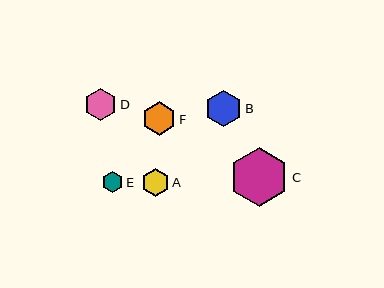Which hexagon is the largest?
Hexagon C is the largest with a size of approximately 59 pixels.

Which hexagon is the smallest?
Hexagon E is the smallest with a size of approximately 21 pixels.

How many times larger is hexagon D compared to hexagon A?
Hexagon D is approximately 1.2 times the size of hexagon A.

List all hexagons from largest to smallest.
From largest to smallest: C, B, F, D, A, E.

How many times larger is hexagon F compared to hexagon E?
Hexagon F is approximately 1.6 times the size of hexagon E.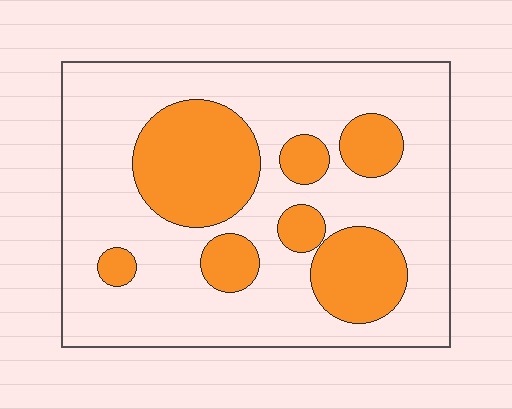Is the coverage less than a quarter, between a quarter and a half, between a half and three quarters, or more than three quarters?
Between a quarter and a half.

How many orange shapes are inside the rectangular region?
7.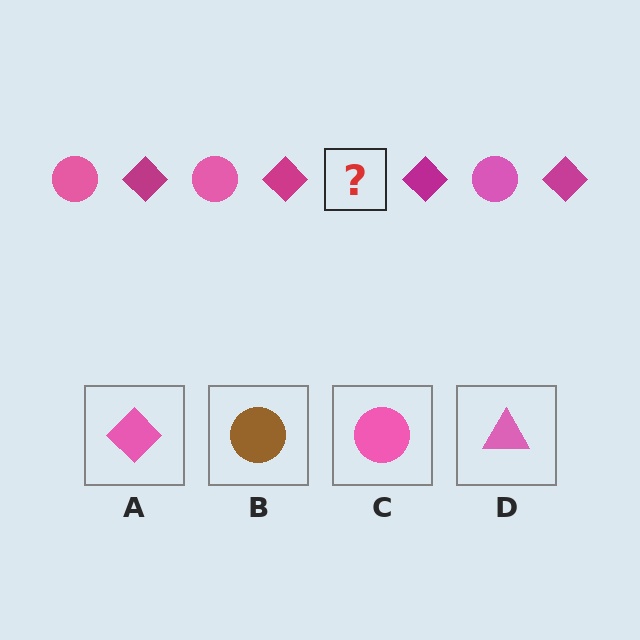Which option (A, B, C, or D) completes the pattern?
C.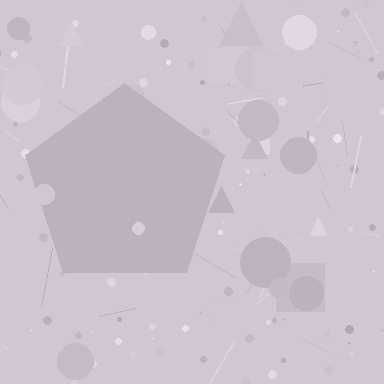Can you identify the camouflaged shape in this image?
The camouflaged shape is a pentagon.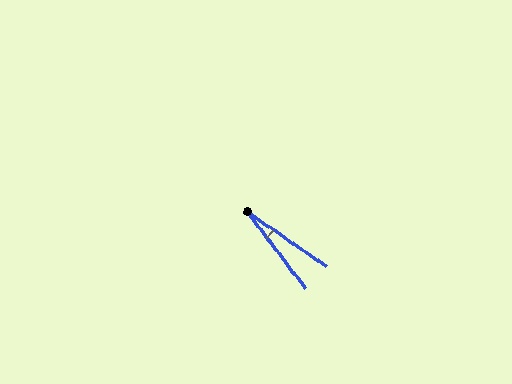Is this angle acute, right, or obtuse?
It is acute.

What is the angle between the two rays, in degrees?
Approximately 18 degrees.